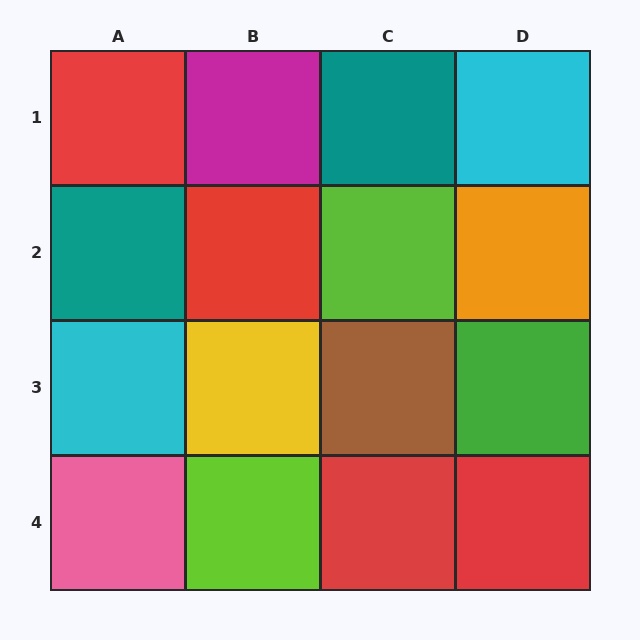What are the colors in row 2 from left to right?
Teal, red, lime, orange.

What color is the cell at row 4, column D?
Red.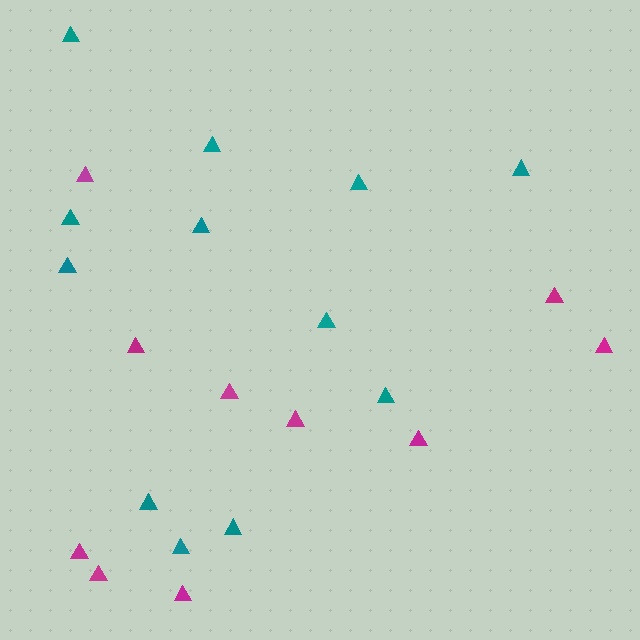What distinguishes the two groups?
There are 2 groups: one group of magenta triangles (10) and one group of teal triangles (12).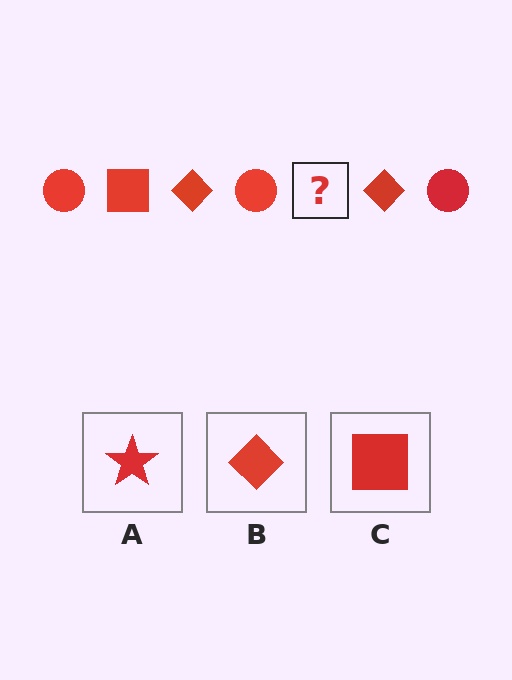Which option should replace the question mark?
Option C.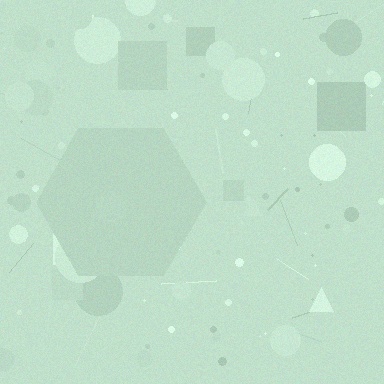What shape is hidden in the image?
A hexagon is hidden in the image.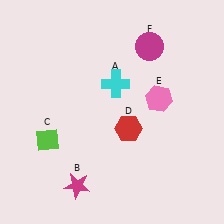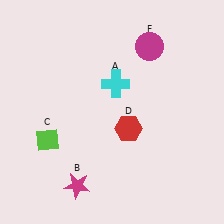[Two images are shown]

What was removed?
The pink hexagon (E) was removed in Image 2.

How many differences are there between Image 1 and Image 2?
There is 1 difference between the two images.